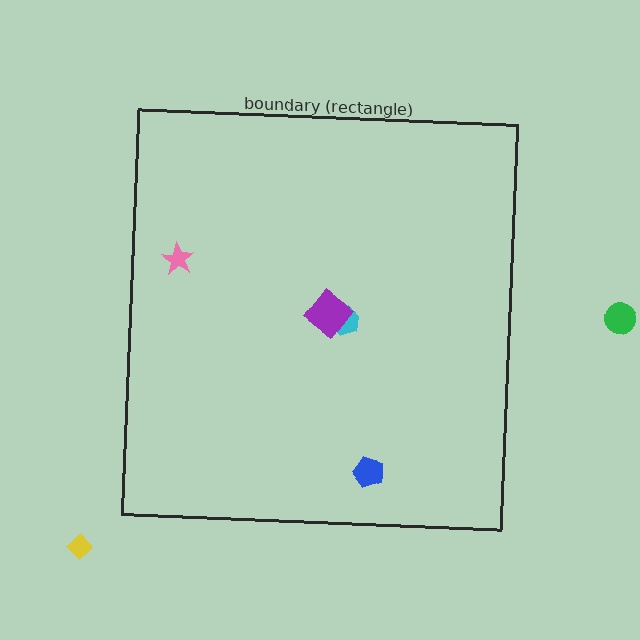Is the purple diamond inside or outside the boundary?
Inside.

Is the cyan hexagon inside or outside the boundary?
Inside.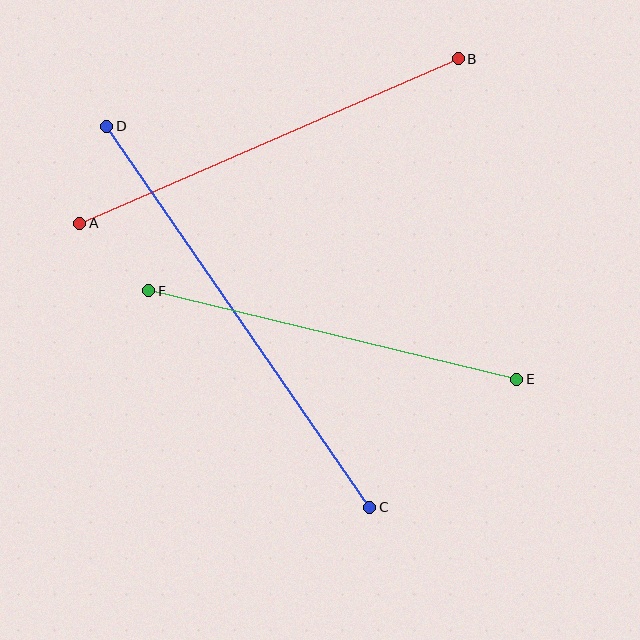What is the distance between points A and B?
The distance is approximately 413 pixels.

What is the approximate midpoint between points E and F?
The midpoint is at approximately (333, 335) pixels.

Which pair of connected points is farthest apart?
Points C and D are farthest apart.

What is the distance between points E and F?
The distance is approximately 379 pixels.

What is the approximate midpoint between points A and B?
The midpoint is at approximately (269, 141) pixels.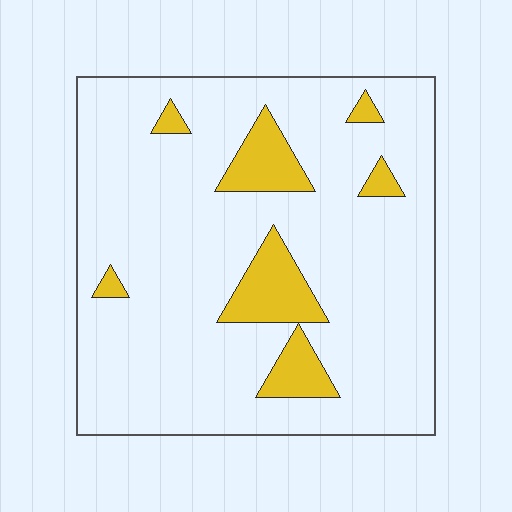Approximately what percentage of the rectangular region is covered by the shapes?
Approximately 15%.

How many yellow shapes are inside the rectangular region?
7.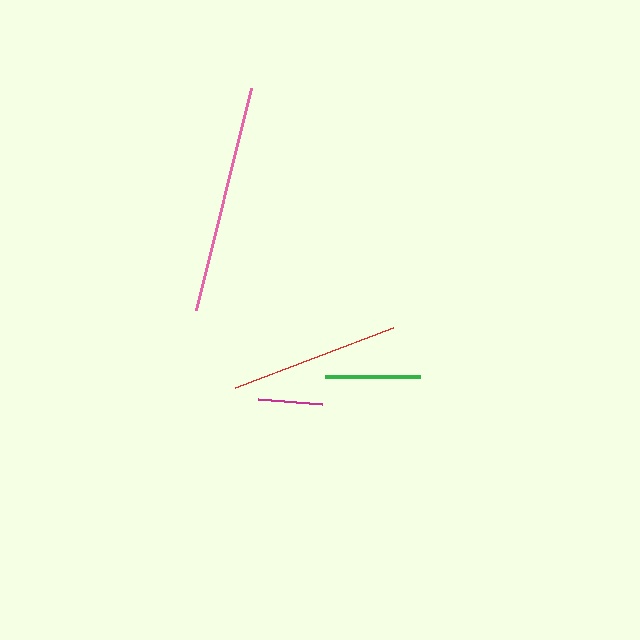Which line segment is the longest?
The pink line is the longest at approximately 230 pixels.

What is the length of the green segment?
The green segment is approximately 95 pixels long.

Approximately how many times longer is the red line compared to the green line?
The red line is approximately 1.8 times the length of the green line.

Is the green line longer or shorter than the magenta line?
The green line is longer than the magenta line.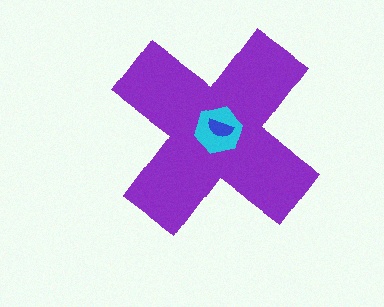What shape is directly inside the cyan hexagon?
The blue semicircle.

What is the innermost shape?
The blue semicircle.